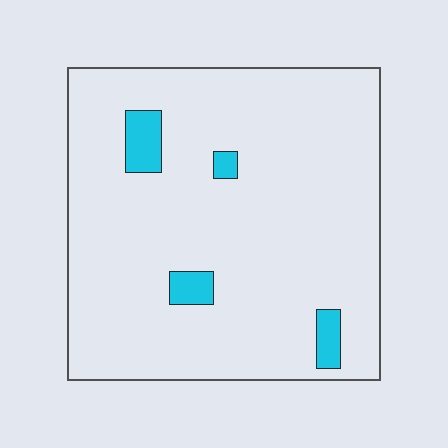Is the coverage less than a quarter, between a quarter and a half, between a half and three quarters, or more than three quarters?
Less than a quarter.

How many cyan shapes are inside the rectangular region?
4.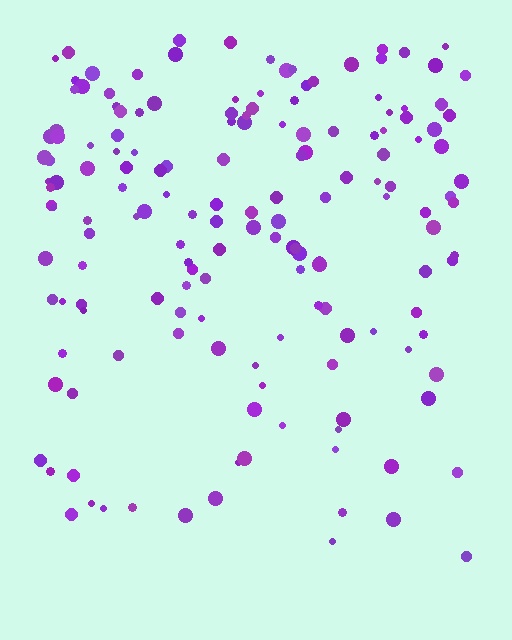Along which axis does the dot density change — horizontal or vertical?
Vertical.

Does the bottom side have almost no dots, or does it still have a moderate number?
Still a moderate number, just noticeably fewer than the top.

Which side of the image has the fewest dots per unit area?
The bottom.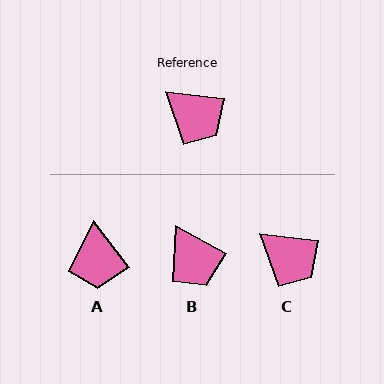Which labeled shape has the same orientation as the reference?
C.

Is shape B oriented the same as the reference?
No, it is off by about 22 degrees.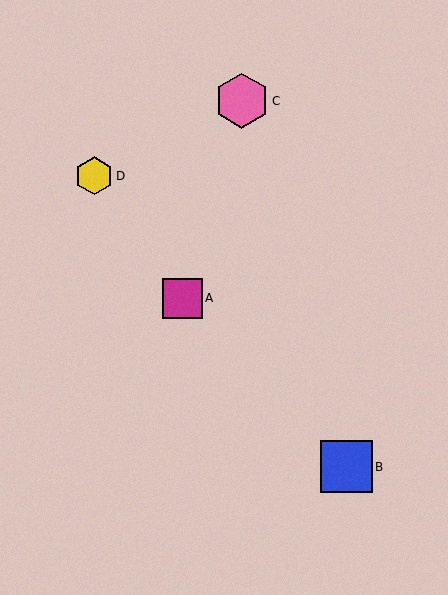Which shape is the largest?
The pink hexagon (labeled C) is the largest.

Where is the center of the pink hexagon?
The center of the pink hexagon is at (242, 101).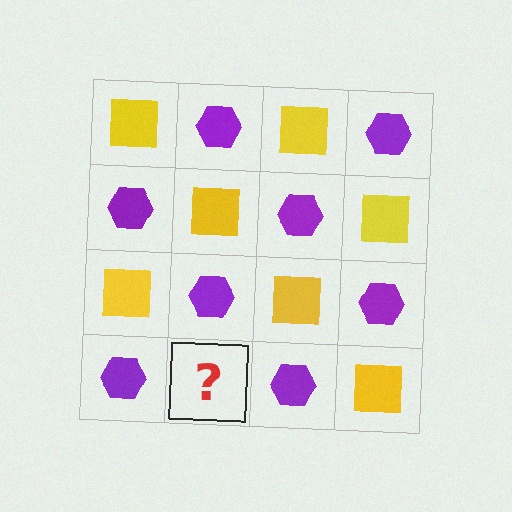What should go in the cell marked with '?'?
The missing cell should contain a yellow square.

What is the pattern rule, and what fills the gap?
The rule is that it alternates yellow square and purple hexagon in a checkerboard pattern. The gap should be filled with a yellow square.